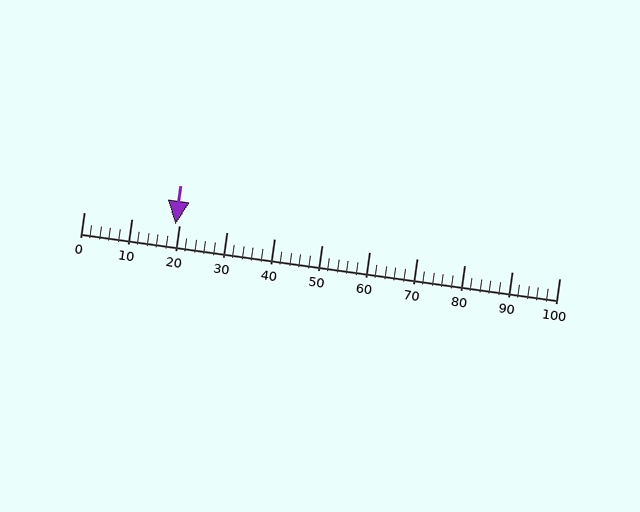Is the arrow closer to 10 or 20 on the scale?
The arrow is closer to 20.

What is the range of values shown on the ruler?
The ruler shows values from 0 to 100.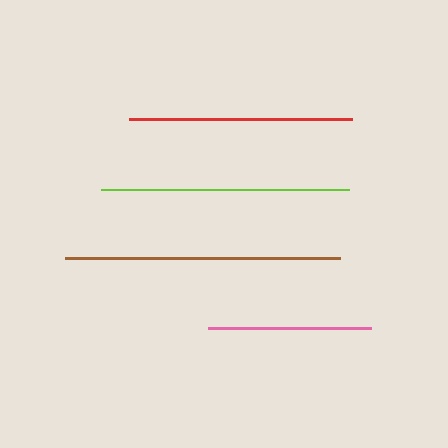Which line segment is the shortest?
The pink line is the shortest at approximately 163 pixels.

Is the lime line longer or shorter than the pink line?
The lime line is longer than the pink line.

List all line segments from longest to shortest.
From longest to shortest: brown, lime, red, pink.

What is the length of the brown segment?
The brown segment is approximately 274 pixels long.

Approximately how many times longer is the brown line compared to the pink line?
The brown line is approximately 1.7 times the length of the pink line.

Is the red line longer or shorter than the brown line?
The brown line is longer than the red line.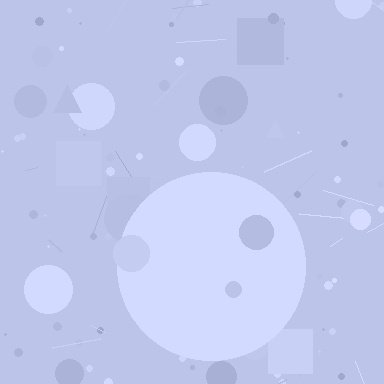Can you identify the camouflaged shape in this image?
The camouflaged shape is a circle.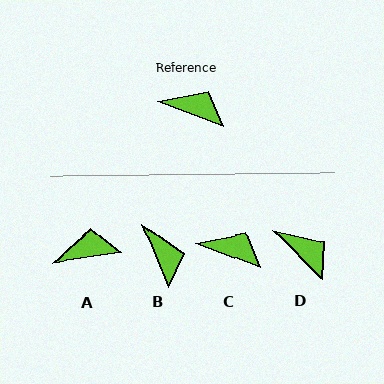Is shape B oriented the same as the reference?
No, it is off by about 47 degrees.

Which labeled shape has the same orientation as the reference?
C.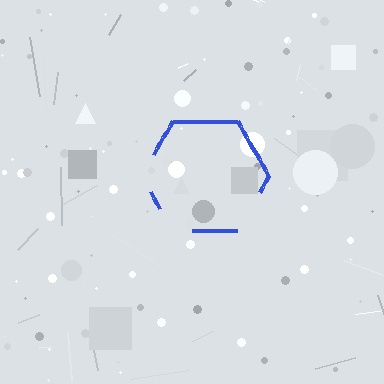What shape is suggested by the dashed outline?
The dashed outline suggests a hexagon.